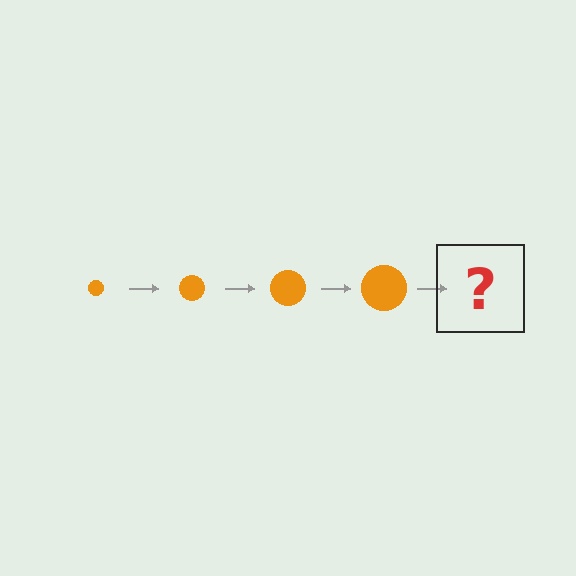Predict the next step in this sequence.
The next step is an orange circle, larger than the previous one.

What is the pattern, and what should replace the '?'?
The pattern is that the circle gets progressively larger each step. The '?' should be an orange circle, larger than the previous one.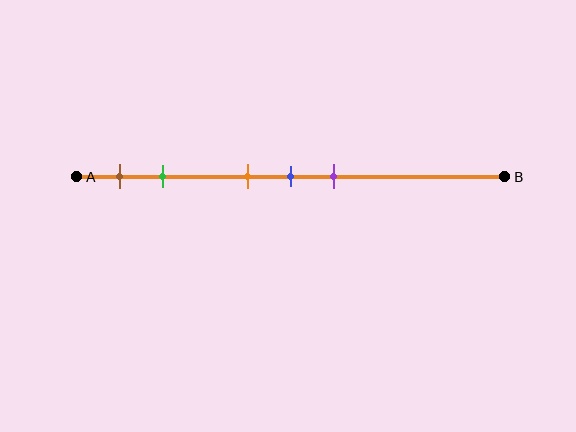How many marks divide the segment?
There are 5 marks dividing the segment.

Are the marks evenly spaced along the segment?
No, the marks are not evenly spaced.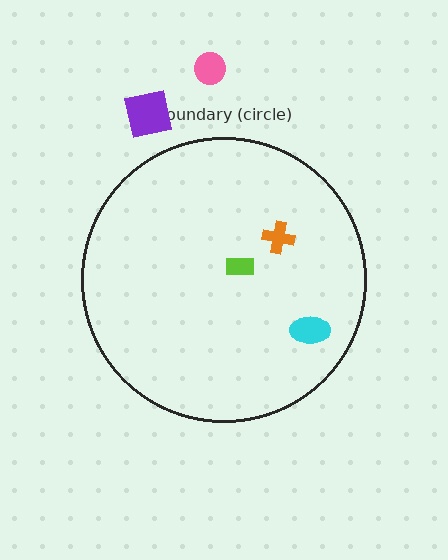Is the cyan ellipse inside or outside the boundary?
Inside.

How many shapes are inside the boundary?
3 inside, 2 outside.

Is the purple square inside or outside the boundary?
Outside.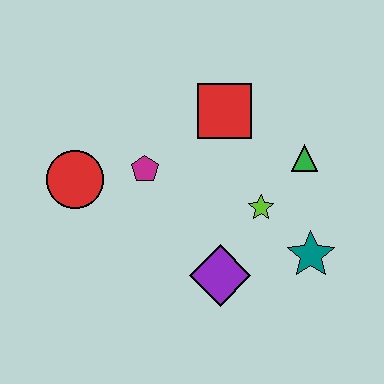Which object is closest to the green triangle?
The lime star is closest to the green triangle.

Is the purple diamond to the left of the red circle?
No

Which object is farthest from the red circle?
The teal star is farthest from the red circle.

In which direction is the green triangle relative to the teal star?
The green triangle is above the teal star.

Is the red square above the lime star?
Yes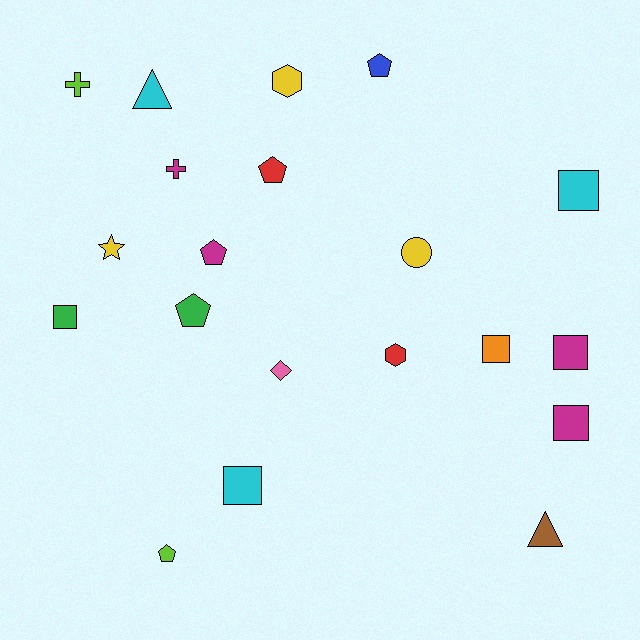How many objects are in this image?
There are 20 objects.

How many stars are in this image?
There is 1 star.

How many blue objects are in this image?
There is 1 blue object.